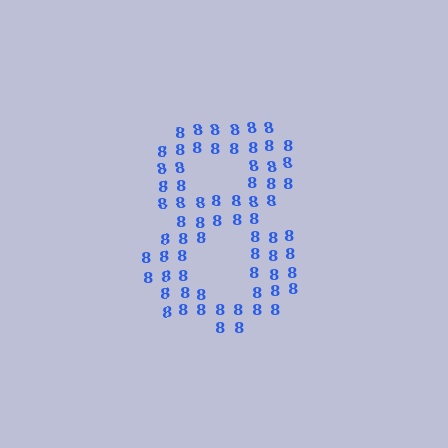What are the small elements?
The small elements are digit 8's.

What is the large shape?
The large shape is the digit 8.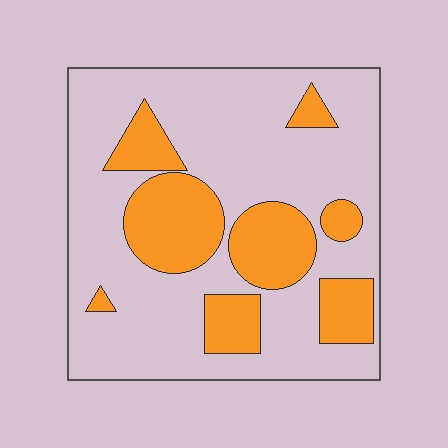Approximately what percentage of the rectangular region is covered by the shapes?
Approximately 30%.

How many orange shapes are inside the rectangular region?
8.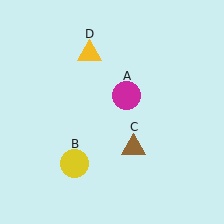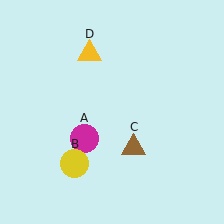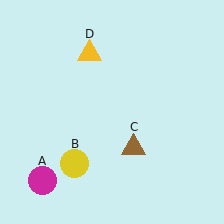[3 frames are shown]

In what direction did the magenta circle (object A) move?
The magenta circle (object A) moved down and to the left.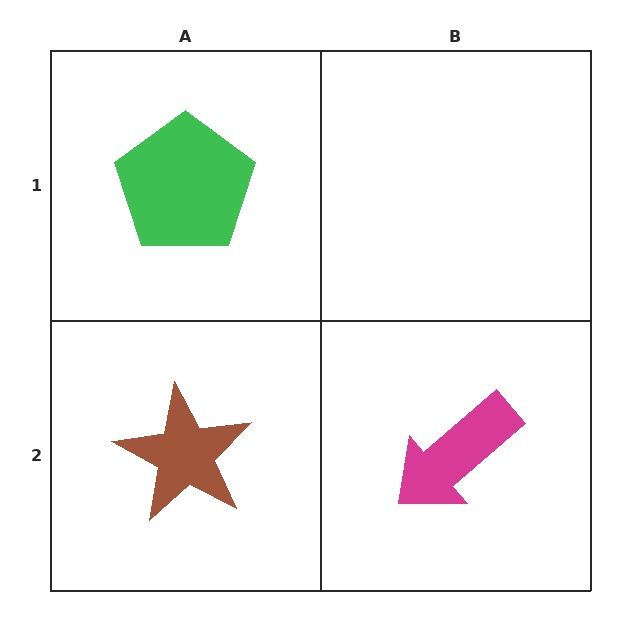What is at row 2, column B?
A magenta arrow.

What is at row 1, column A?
A green pentagon.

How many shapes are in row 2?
2 shapes.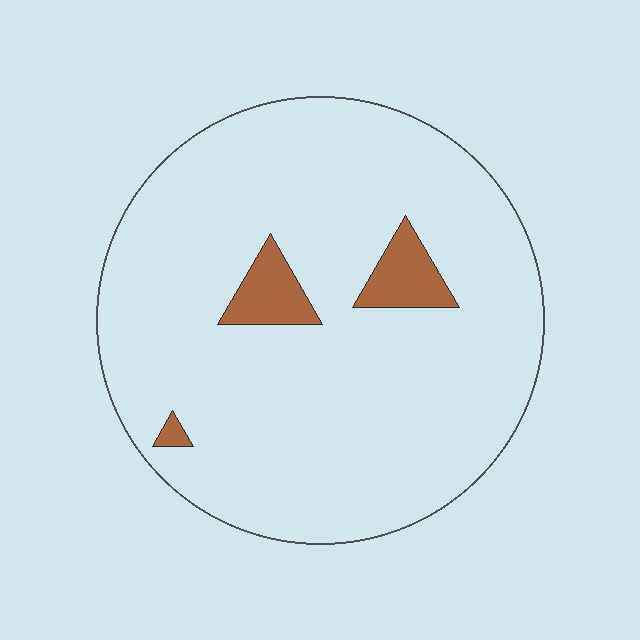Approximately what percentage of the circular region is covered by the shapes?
Approximately 5%.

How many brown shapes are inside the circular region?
3.